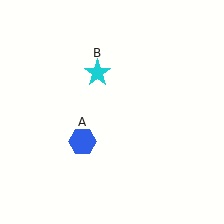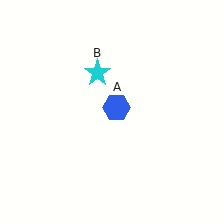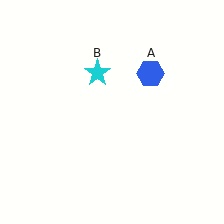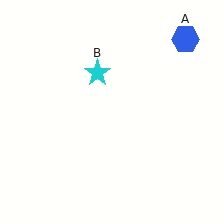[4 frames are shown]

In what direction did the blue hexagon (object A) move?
The blue hexagon (object A) moved up and to the right.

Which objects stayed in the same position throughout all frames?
Cyan star (object B) remained stationary.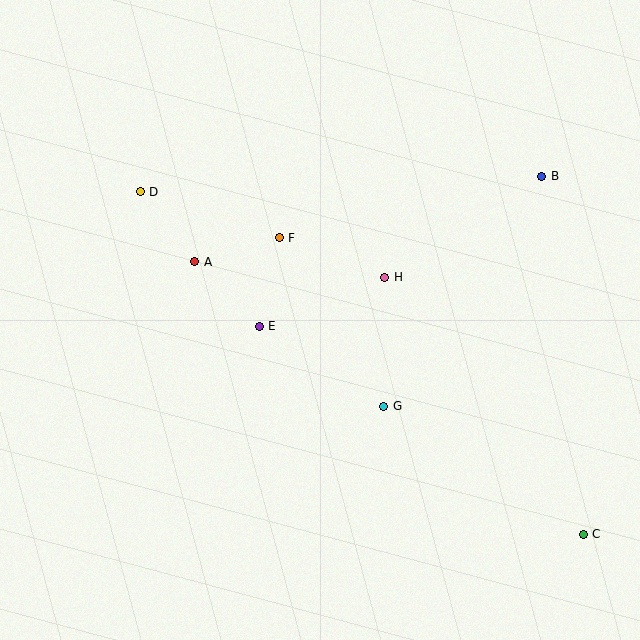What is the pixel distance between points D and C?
The distance between D and C is 560 pixels.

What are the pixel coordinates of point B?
Point B is at (542, 176).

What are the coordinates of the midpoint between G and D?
The midpoint between G and D is at (262, 299).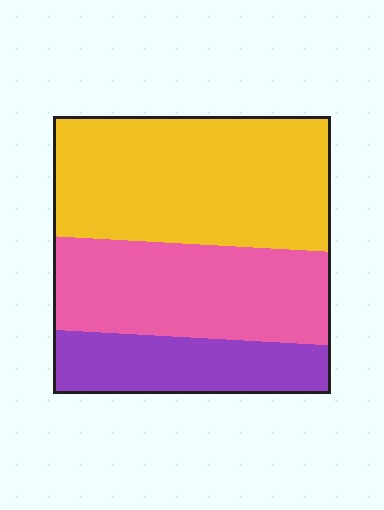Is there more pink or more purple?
Pink.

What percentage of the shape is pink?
Pink covers roughly 35% of the shape.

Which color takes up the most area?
Yellow, at roughly 45%.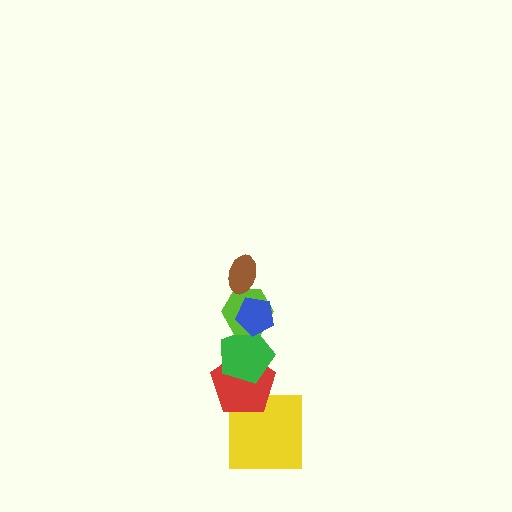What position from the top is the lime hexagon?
The lime hexagon is 3rd from the top.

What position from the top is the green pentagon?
The green pentagon is 4th from the top.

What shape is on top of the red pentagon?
The green pentagon is on top of the red pentagon.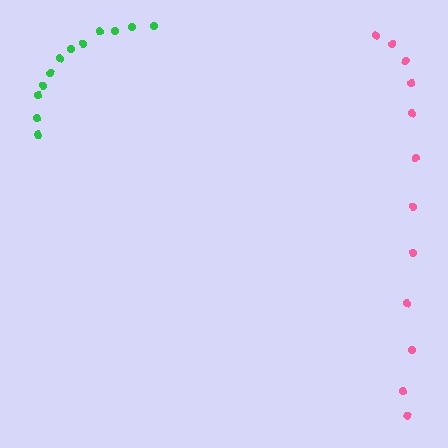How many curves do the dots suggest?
There are 2 distinct paths.